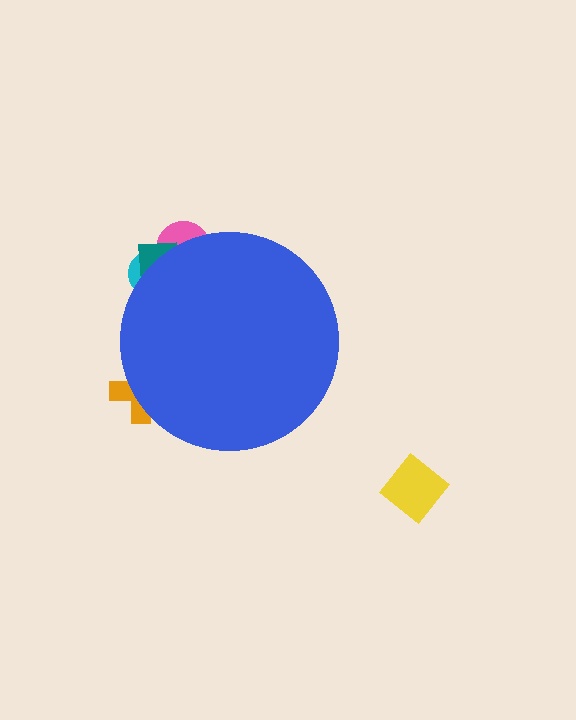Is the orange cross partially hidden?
Yes, the orange cross is partially hidden behind the blue circle.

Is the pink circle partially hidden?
Yes, the pink circle is partially hidden behind the blue circle.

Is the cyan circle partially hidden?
Yes, the cyan circle is partially hidden behind the blue circle.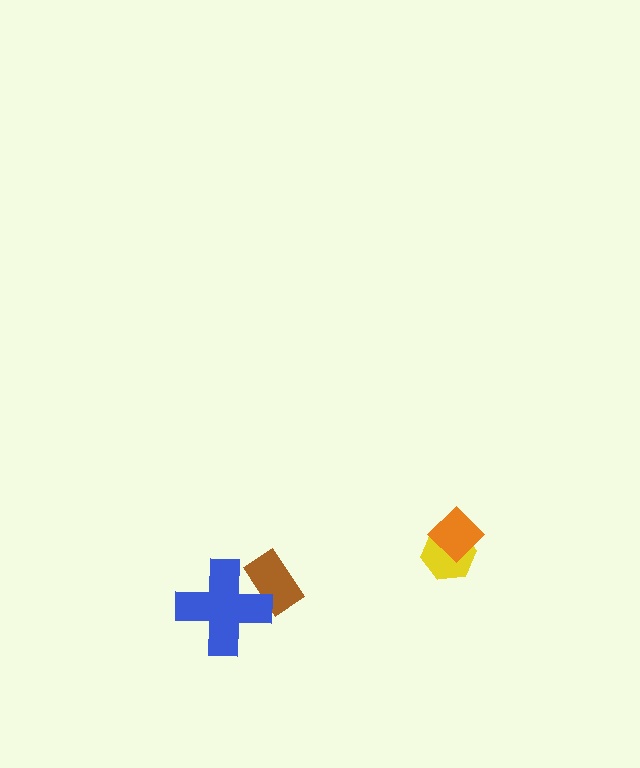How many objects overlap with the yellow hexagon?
1 object overlaps with the yellow hexagon.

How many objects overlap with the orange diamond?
1 object overlaps with the orange diamond.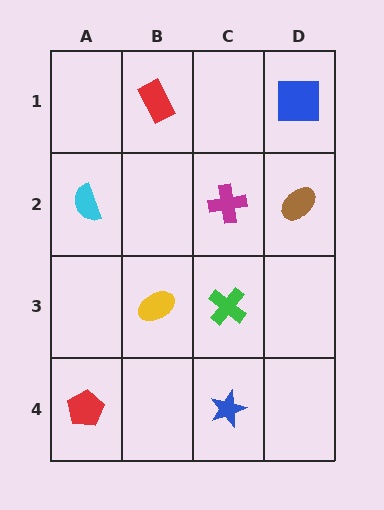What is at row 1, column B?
A red rectangle.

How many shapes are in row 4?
2 shapes.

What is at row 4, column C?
A blue star.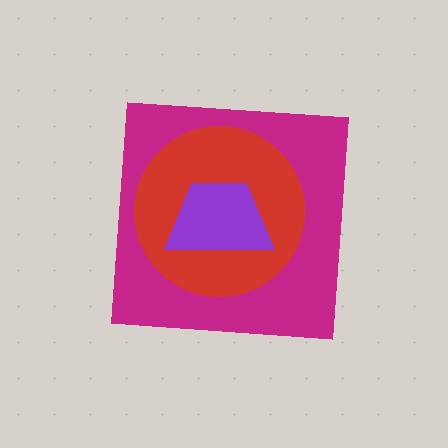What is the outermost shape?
The magenta square.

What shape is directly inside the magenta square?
The red circle.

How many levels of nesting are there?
3.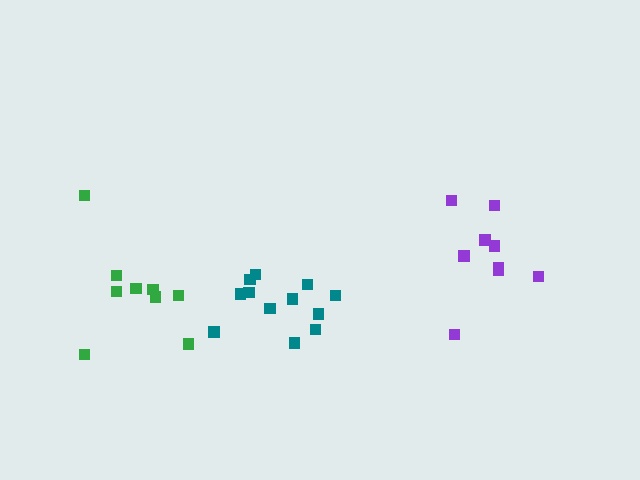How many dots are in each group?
Group 1: 9 dots, Group 2: 9 dots, Group 3: 12 dots (30 total).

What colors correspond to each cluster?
The clusters are colored: purple, green, teal.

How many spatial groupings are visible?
There are 3 spatial groupings.